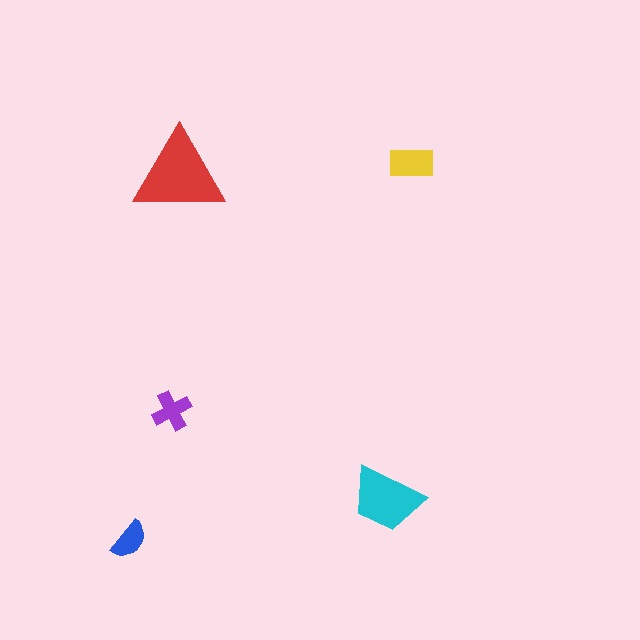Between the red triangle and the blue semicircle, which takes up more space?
The red triangle.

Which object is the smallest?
The blue semicircle.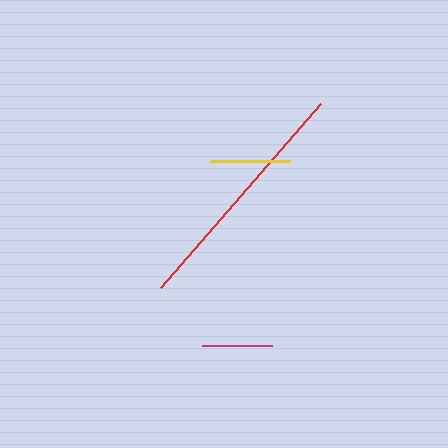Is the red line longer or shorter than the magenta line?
The red line is longer than the magenta line.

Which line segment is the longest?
The red line is the longest at approximately 244 pixels.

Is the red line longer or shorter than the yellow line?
The red line is longer than the yellow line.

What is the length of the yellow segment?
The yellow segment is approximately 80 pixels long.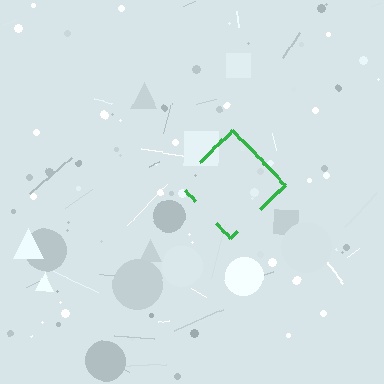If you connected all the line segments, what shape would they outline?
They would outline a diamond.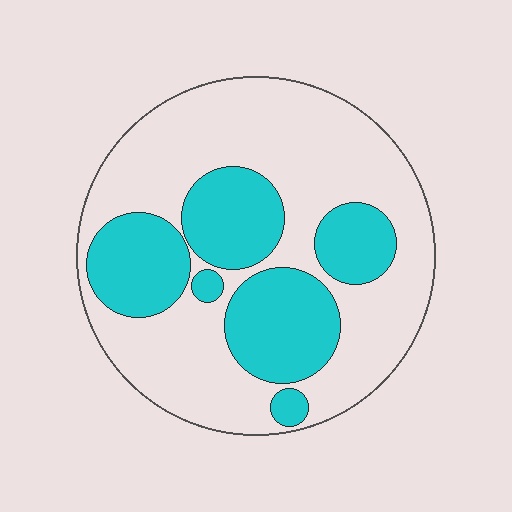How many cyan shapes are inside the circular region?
6.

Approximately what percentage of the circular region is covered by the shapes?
Approximately 35%.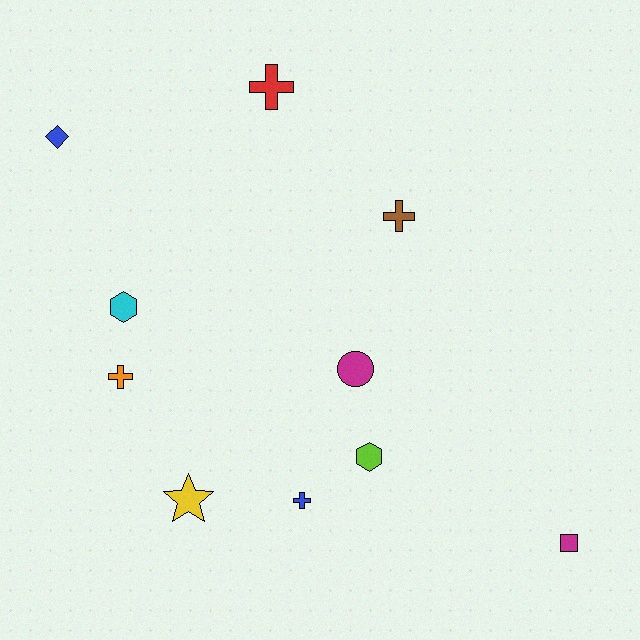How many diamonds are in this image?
There is 1 diamond.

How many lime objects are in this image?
There is 1 lime object.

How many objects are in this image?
There are 10 objects.